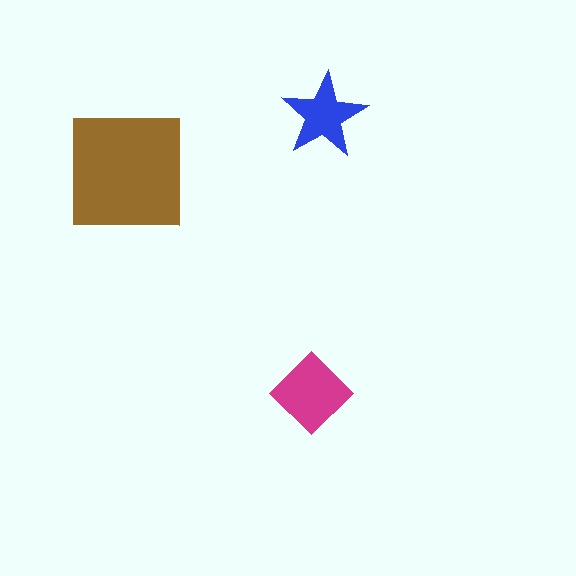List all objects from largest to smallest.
The brown square, the magenta diamond, the blue star.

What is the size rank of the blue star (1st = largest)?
3rd.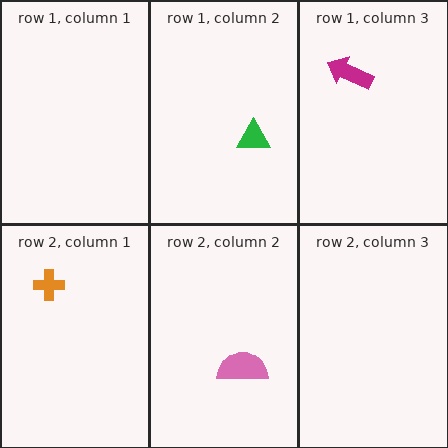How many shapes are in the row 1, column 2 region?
1.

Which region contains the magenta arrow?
The row 1, column 3 region.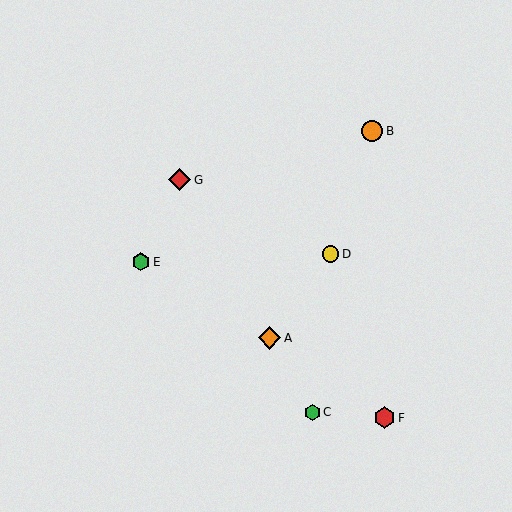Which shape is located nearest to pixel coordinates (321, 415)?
The green hexagon (labeled C) at (312, 412) is nearest to that location.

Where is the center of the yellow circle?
The center of the yellow circle is at (331, 254).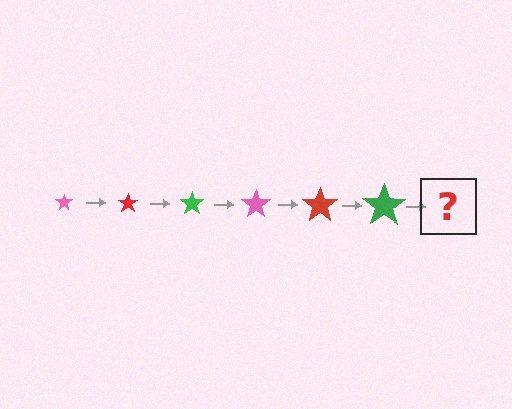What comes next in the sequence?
The next element should be a pink star, larger than the previous one.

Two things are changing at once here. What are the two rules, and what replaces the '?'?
The two rules are that the star grows larger each step and the color cycles through pink, red, and green. The '?' should be a pink star, larger than the previous one.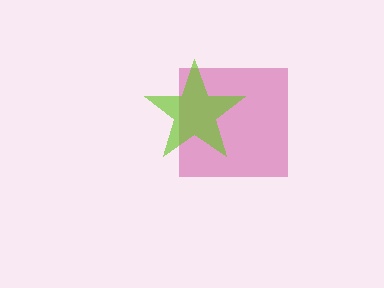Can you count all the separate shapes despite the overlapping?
Yes, there are 2 separate shapes.